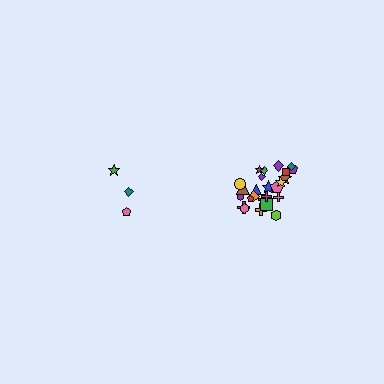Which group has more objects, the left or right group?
The right group.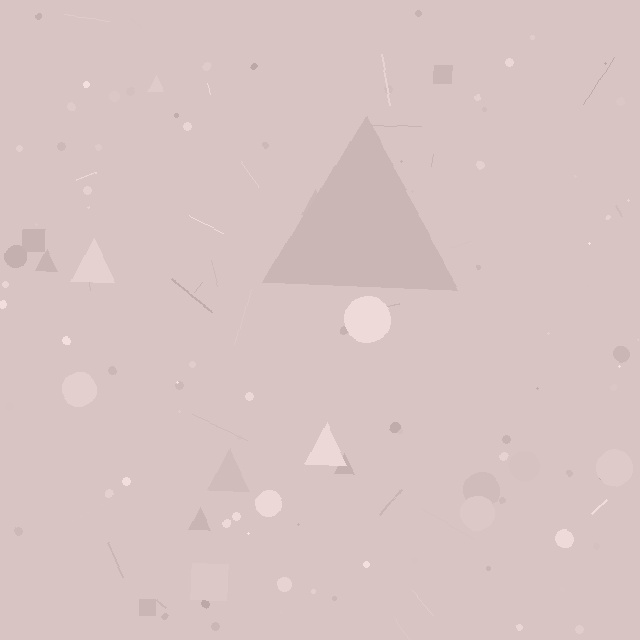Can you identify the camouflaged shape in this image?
The camouflaged shape is a triangle.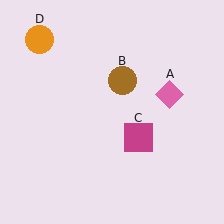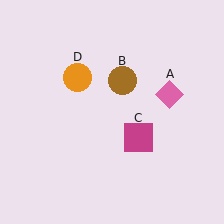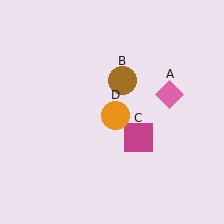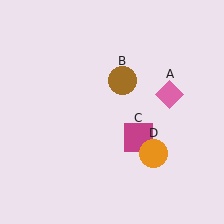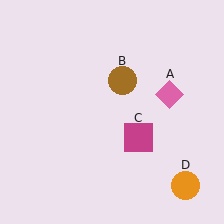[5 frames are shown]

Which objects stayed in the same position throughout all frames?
Pink diamond (object A) and brown circle (object B) and magenta square (object C) remained stationary.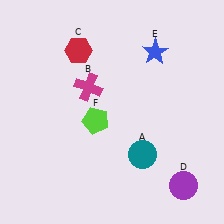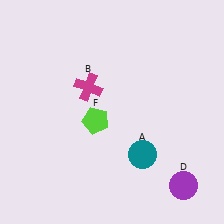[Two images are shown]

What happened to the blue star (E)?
The blue star (E) was removed in Image 2. It was in the top-right area of Image 1.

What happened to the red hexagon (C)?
The red hexagon (C) was removed in Image 2. It was in the top-left area of Image 1.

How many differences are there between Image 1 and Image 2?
There are 2 differences between the two images.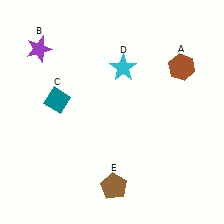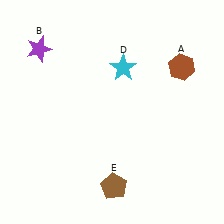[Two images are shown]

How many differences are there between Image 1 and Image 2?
There is 1 difference between the two images.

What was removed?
The teal diamond (C) was removed in Image 2.